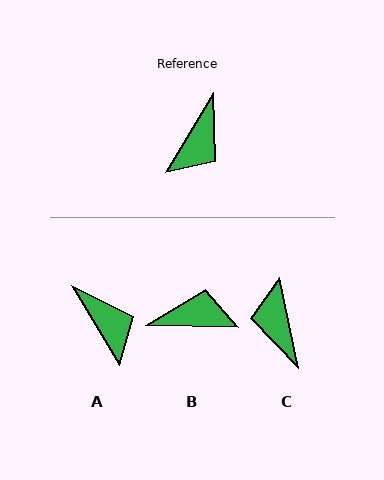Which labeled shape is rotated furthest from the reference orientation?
C, about 137 degrees away.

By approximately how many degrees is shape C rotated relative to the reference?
Approximately 137 degrees clockwise.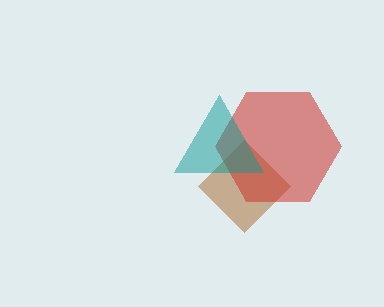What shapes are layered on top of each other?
The layered shapes are: a brown diamond, a red hexagon, a teal triangle.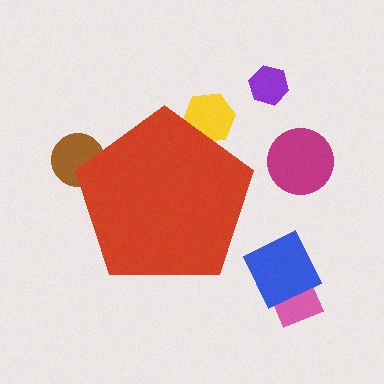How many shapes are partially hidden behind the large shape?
2 shapes are partially hidden.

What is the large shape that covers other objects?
A red pentagon.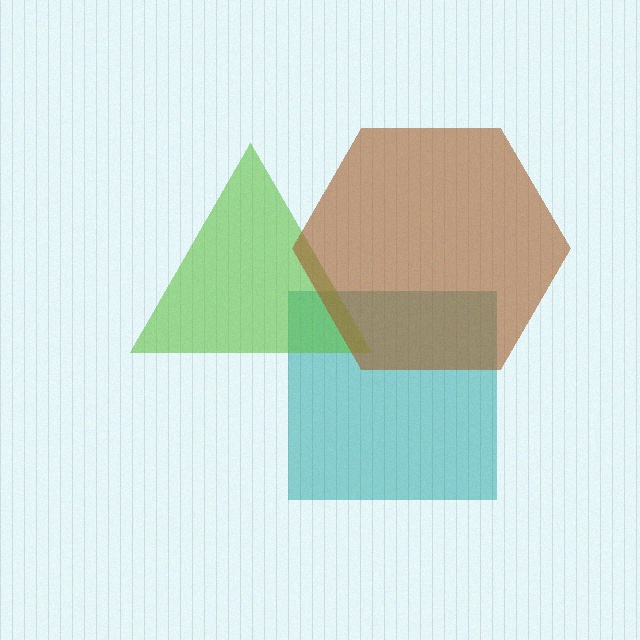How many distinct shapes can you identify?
There are 3 distinct shapes: a teal square, a lime triangle, a brown hexagon.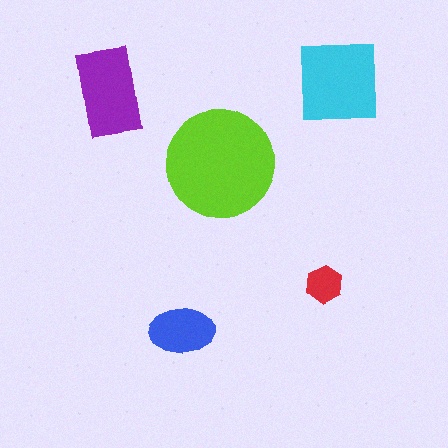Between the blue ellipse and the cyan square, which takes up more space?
The cyan square.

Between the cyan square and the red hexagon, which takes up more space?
The cyan square.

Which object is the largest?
The lime circle.